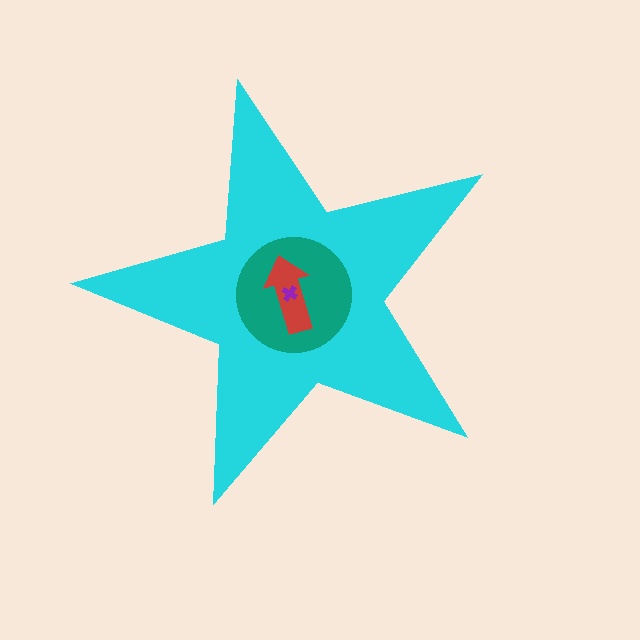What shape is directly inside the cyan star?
The teal circle.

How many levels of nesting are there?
4.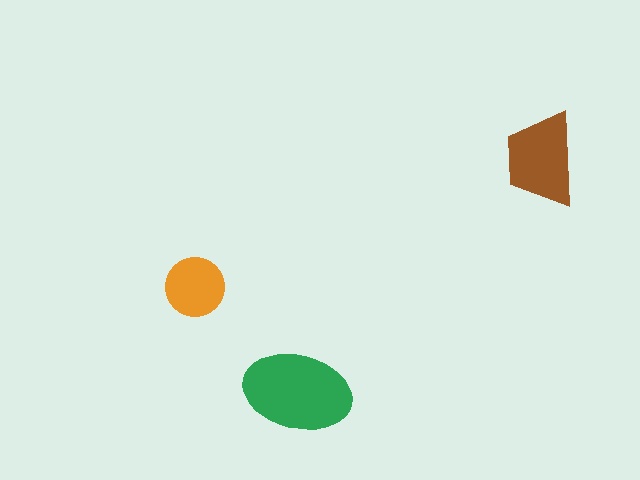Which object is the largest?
The green ellipse.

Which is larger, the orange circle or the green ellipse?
The green ellipse.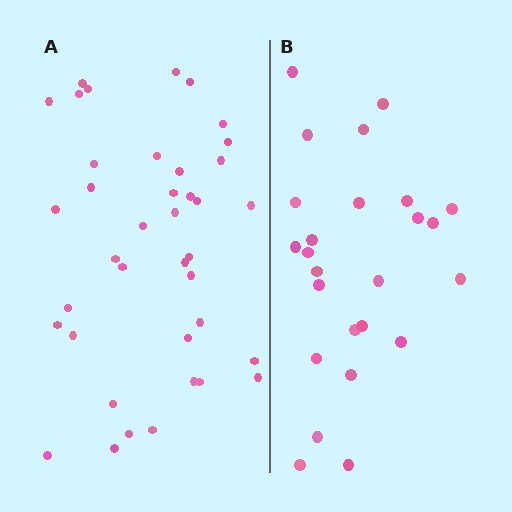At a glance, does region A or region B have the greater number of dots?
Region A (the left region) has more dots.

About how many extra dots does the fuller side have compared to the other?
Region A has approximately 15 more dots than region B.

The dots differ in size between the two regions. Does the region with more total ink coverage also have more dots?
No. Region B has more total ink coverage because its dots are larger, but region A actually contains more individual dots. Total area can be misleading — the number of items is what matters here.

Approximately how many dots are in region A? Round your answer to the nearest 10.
About 40 dots. (The exact count is 39, which rounds to 40.)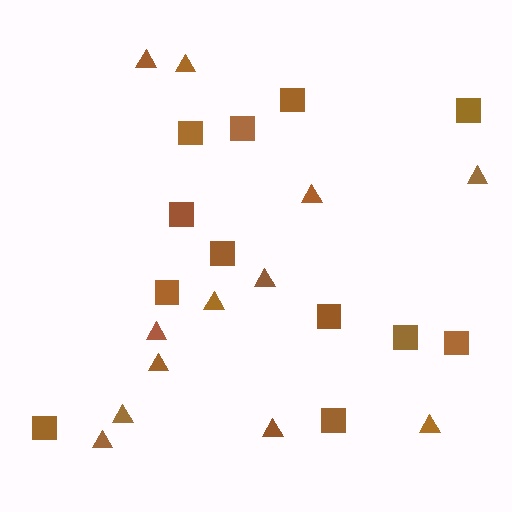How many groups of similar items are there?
There are 2 groups: one group of squares (12) and one group of triangles (12).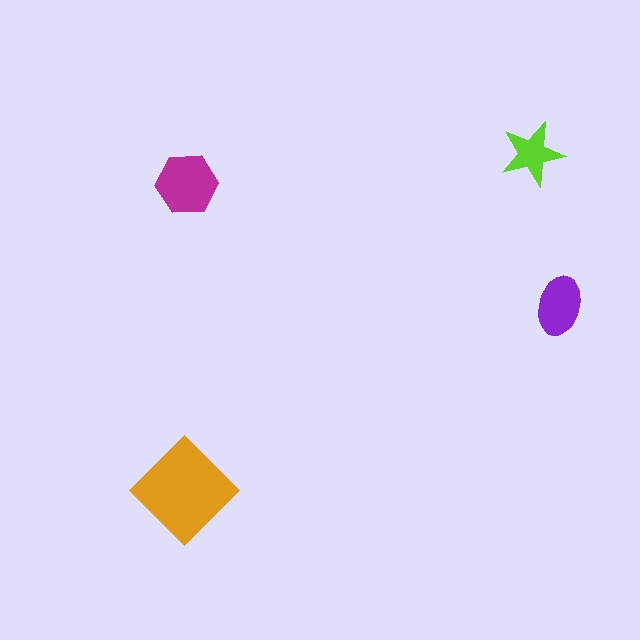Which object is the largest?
The orange diamond.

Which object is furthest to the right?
The purple ellipse is rightmost.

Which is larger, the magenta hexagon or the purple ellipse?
The magenta hexagon.